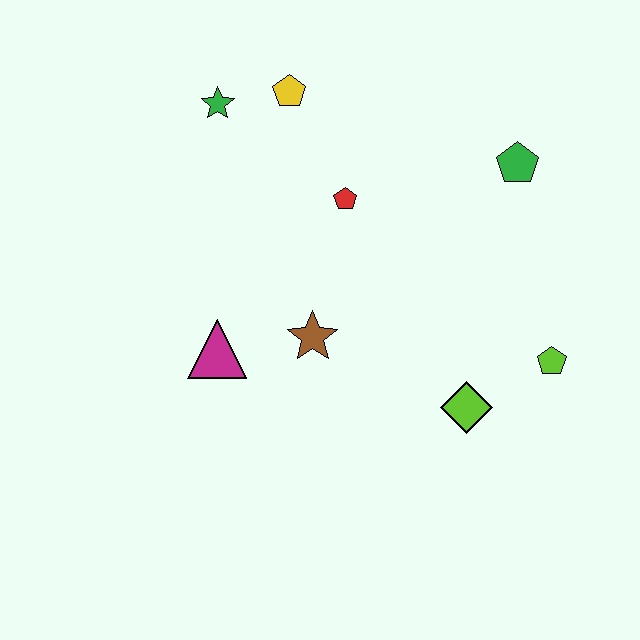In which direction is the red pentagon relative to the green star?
The red pentagon is to the right of the green star.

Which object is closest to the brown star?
The magenta triangle is closest to the brown star.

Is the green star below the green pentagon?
No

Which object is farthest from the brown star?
The green pentagon is farthest from the brown star.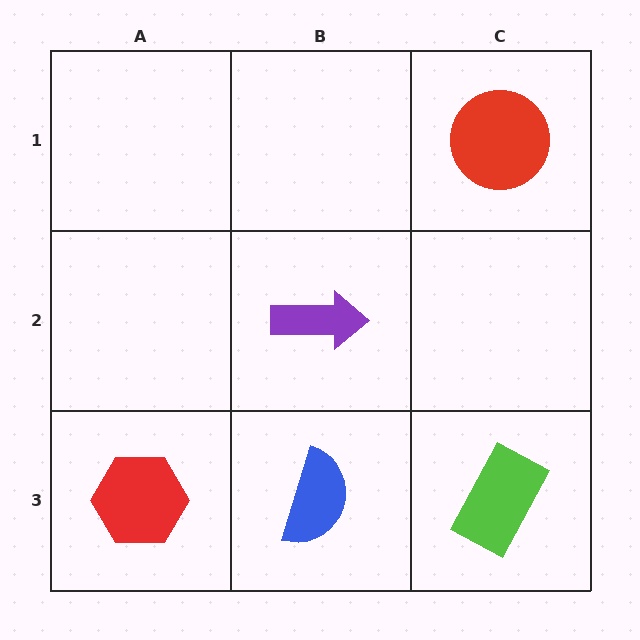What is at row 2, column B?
A purple arrow.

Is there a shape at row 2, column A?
No, that cell is empty.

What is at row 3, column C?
A lime rectangle.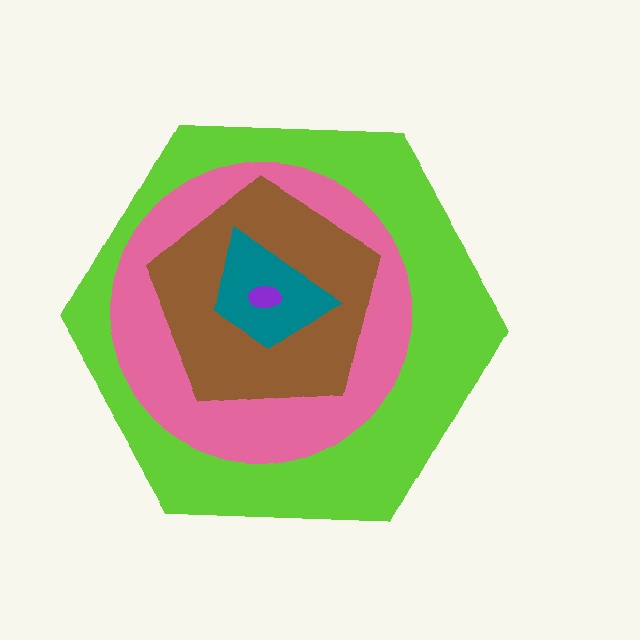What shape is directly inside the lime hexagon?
The pink circle.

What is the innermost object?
The purple ellipse.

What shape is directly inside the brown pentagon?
The teal trapezoid.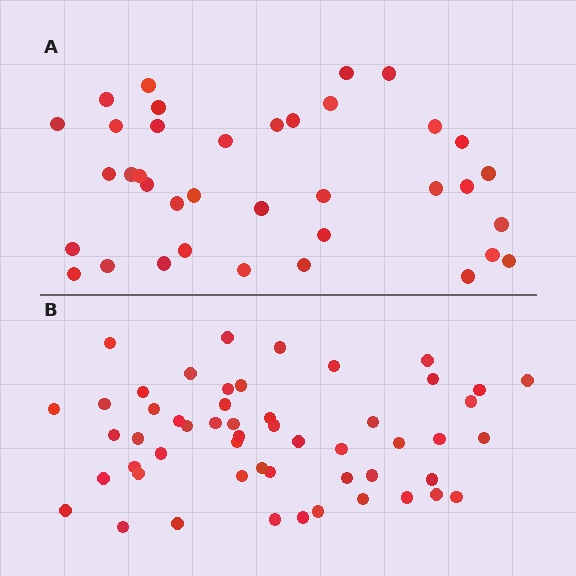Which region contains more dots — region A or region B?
Region B (the bottom region) has more dots.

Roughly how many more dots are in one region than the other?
Region B has approximately 15 more dots than region A.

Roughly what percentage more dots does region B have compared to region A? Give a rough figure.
About 45% more.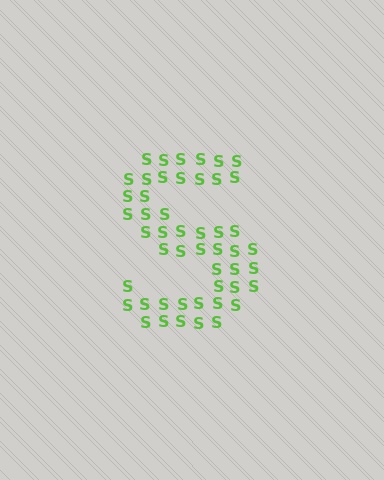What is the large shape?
The large shape is the letter S.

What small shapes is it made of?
It is made of small letter S's.